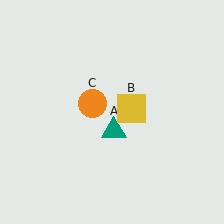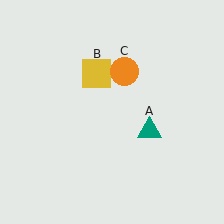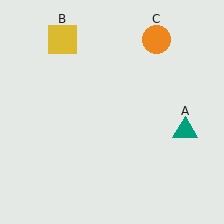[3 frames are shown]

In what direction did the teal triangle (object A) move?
The teal triangle (object A) moved right.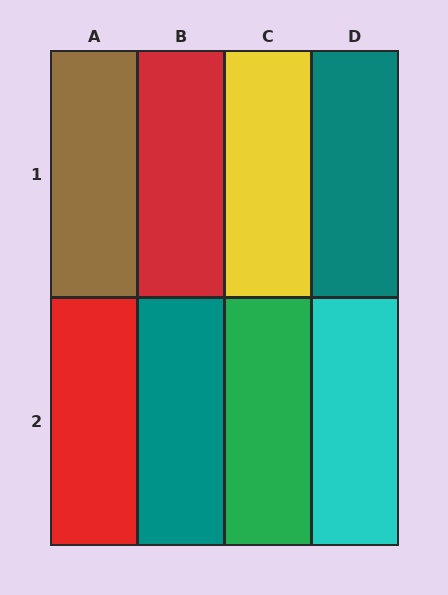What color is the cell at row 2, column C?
Green.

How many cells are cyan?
1 cell is cyan.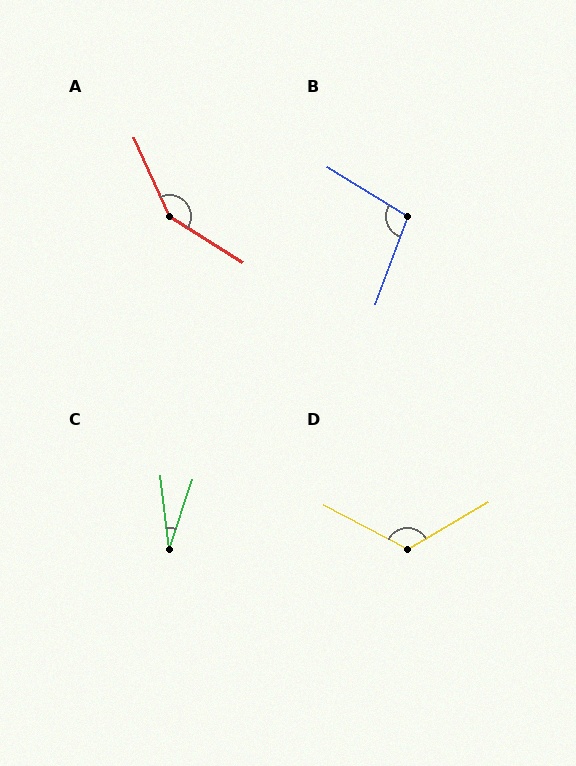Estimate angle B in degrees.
Approximately 101 degrees.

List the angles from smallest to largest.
C (25°), B (101°), D (122°), A (146°).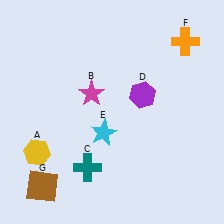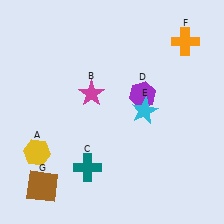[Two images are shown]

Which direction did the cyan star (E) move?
The cyan star (E) moved right.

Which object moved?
The cyan star (E) moved right.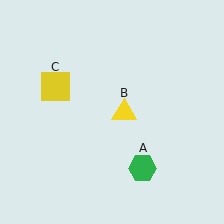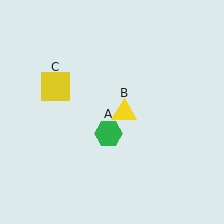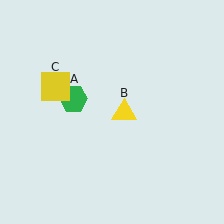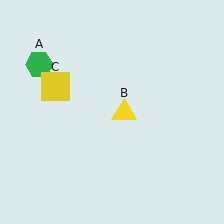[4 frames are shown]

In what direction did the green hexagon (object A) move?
The green hexagon (object A) moved up and to the left.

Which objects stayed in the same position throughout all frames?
Yellow triangle (object B) and yellow square (object C) remained stationary.